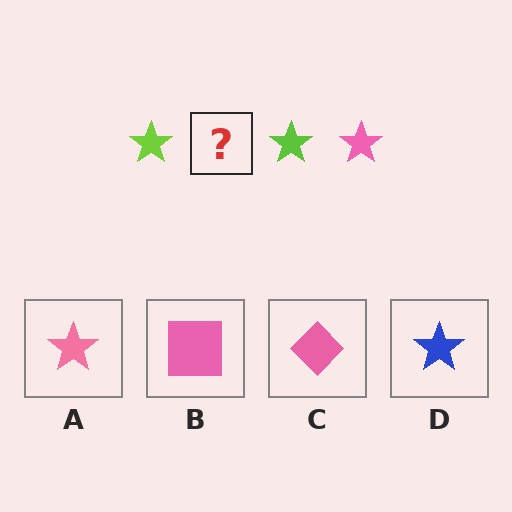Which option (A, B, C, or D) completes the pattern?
A.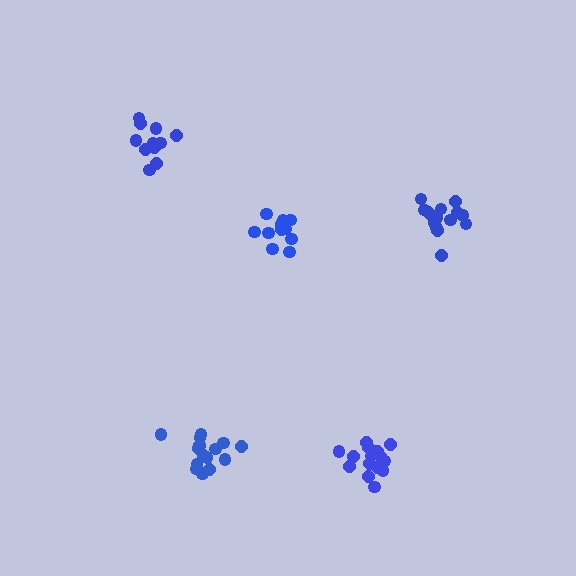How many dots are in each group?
Group 1: 12 dots, Group 2: 15 dots, Group 3: 15 dots, Group 4: 15 dots, Group 5: 12 dots (69 total).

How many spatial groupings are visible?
There are 5 spatial groupings.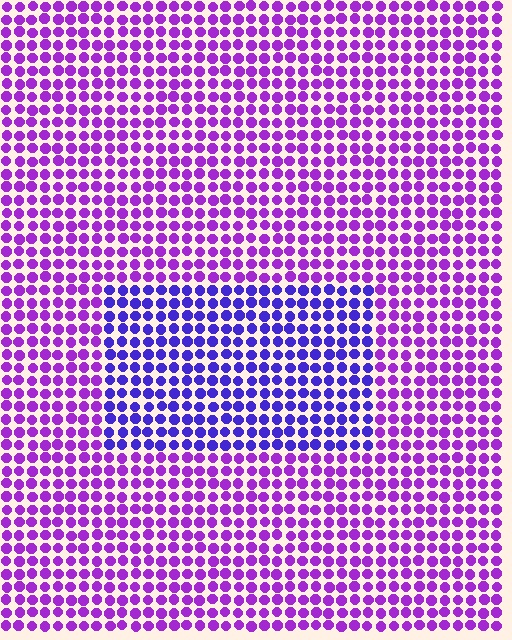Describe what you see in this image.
The image is filled with small purple elements in a uniform arrangement. A rectangle-shaped region is visible where the elements are tinted to a slightly different hue, forming a subtle color boundary.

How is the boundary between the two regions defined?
The boundary is defined purely by a slight shift in hue (about 35 degrees). Spacing, size, and orientation are identical on both sides.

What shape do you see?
I see a rectangle.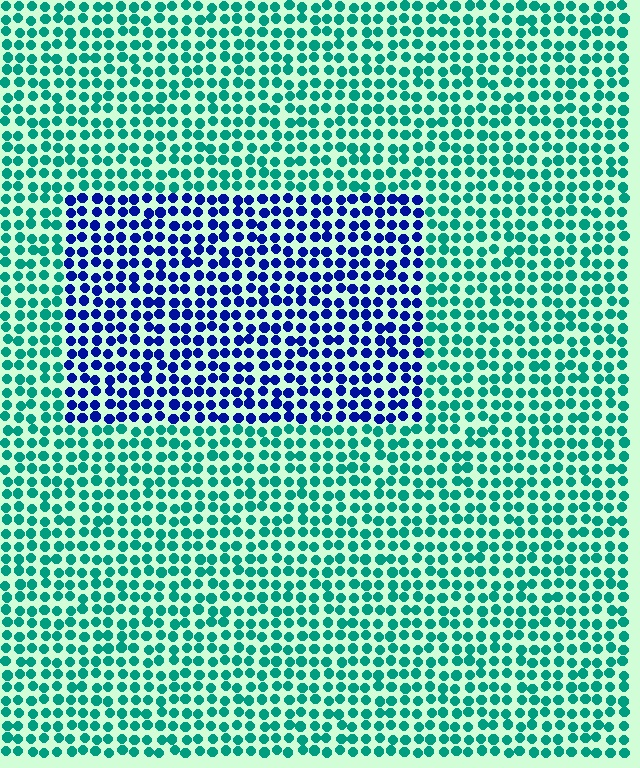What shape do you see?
I see a rectangle.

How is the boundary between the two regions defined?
The boundary is defined purely by a slight shift in hue (about 65 degrees). Spacing, size, and orientation are identical on both sides.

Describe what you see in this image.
The image is filled with small teal elements in a uniform arrangement. A rectangle-shaped region is visible where the elements are tinted to a slightly different hue, forming a subtle color boundary.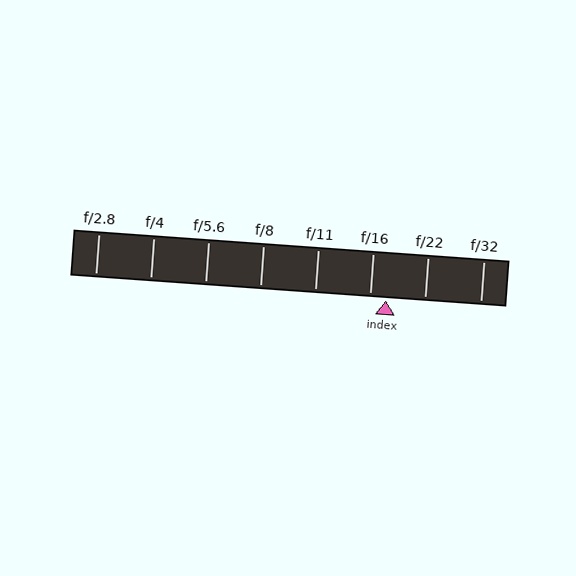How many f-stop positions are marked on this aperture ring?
There are 8 f-stop positions marked.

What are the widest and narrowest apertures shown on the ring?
The widest aperture shown is f/2.8 and the narrowest is f/32.